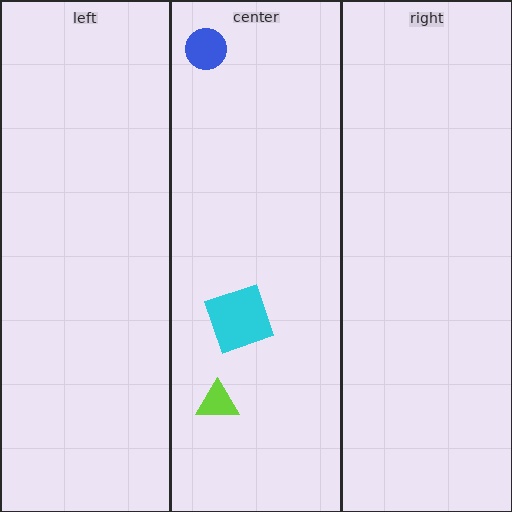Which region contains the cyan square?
The center region.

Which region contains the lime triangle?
The center region.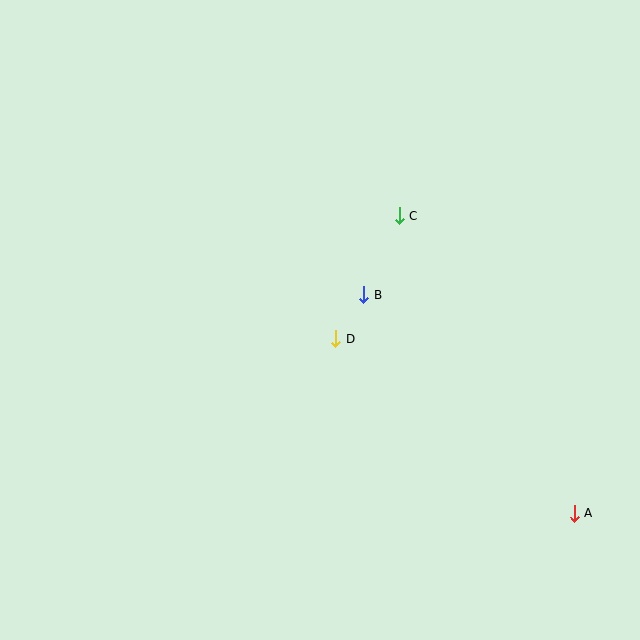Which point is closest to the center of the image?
Point D at (336, 339) is closest to the center.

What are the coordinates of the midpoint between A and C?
The midpoint between A and C is at (487, 364).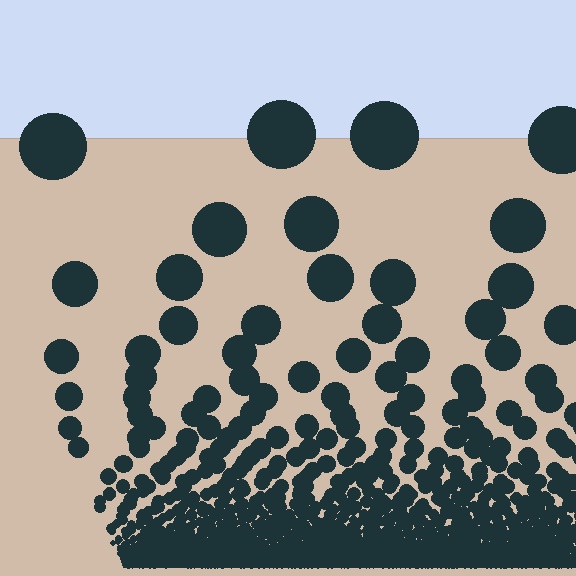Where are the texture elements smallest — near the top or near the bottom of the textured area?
Near the bottom.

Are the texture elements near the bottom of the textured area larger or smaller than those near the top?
Smaller. The gradient is inverted — elements near the bottom are smaller and denser.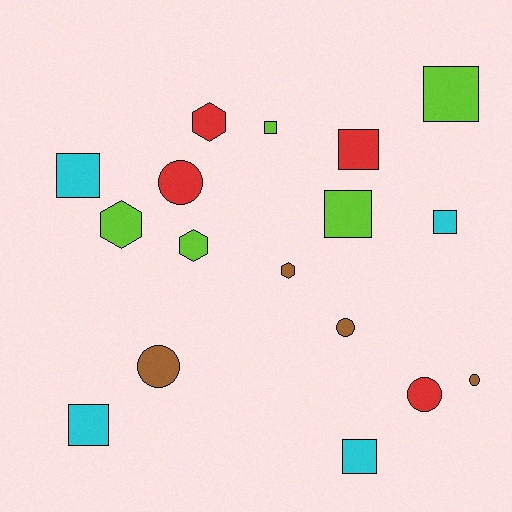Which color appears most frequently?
Lime, with 5 objects.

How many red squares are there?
There is 1 red square.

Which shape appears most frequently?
Square, with 8 objects.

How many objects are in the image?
There are 17 objects.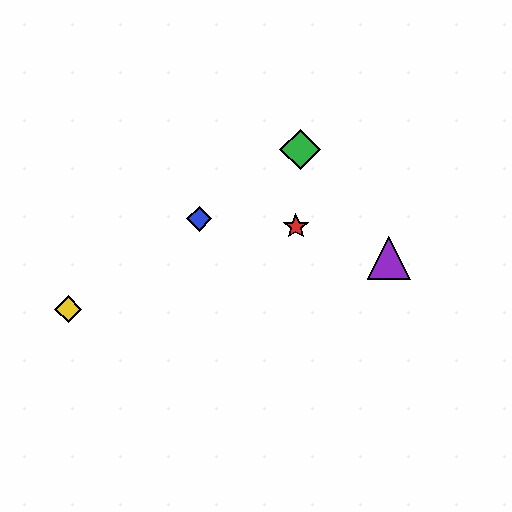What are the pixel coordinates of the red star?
The red star is at (296, 227).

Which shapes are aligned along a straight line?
The blue diamond, the green diamond, the yellow diamond are aligned along a straight line.